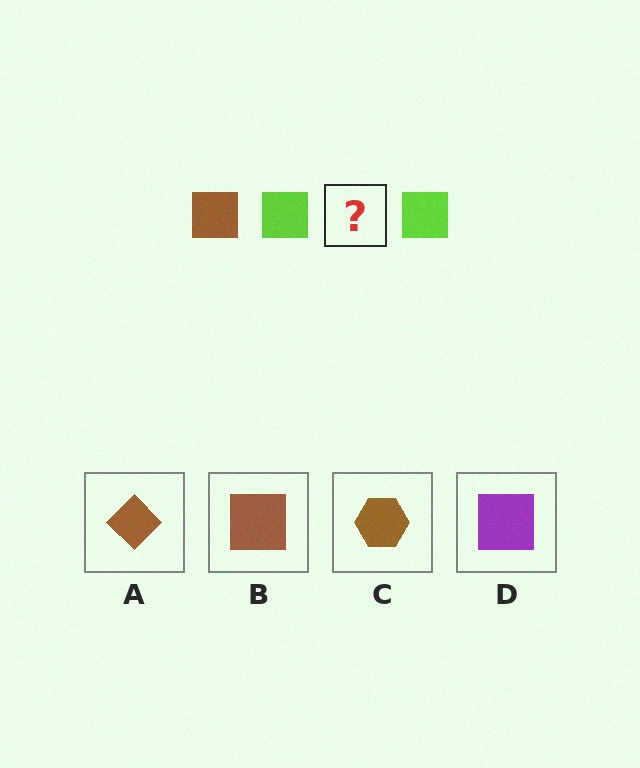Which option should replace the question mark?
Option B.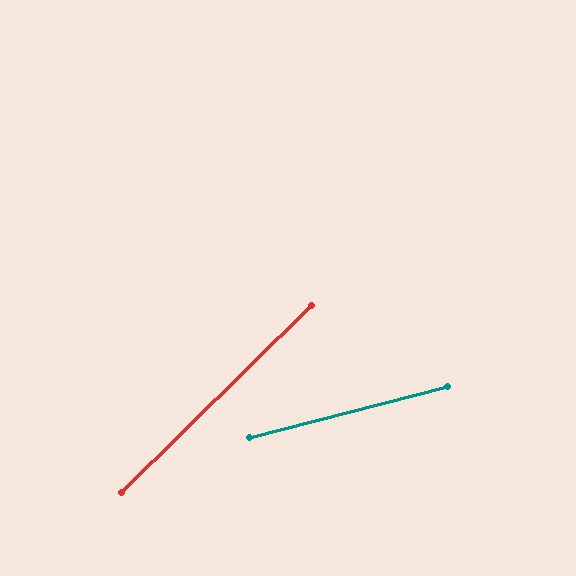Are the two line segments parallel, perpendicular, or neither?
Neither parallel nor perpendicular — they differ by about 30°.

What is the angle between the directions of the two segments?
Approximately 30 degrees.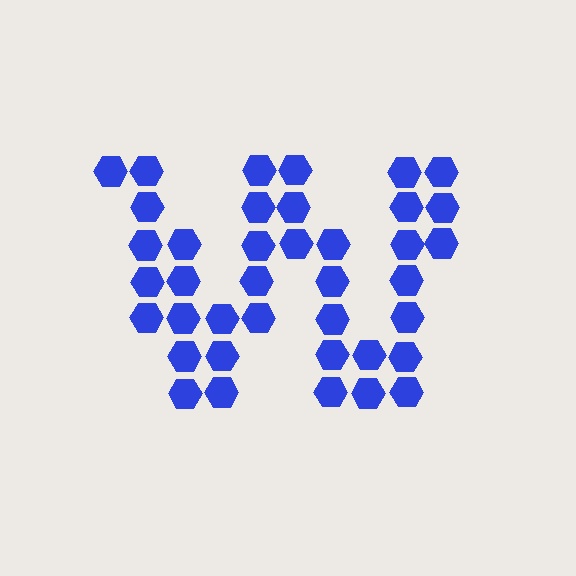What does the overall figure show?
The overall figure shows the letter W.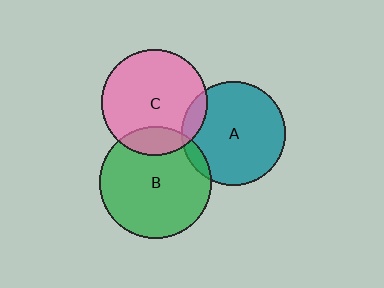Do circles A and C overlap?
Yes.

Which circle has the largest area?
Circle B (green).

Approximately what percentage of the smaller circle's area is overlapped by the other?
Approximately 10%.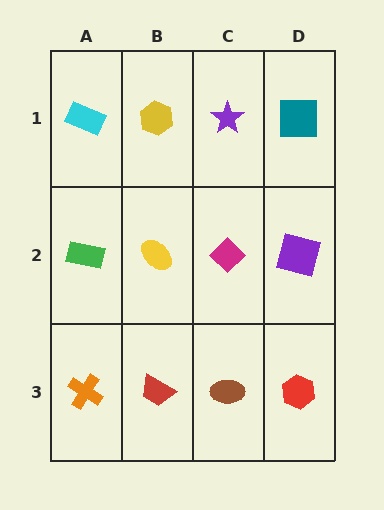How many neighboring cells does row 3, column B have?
3.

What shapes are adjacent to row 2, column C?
A purple star (row 1, column C), a brown ellipse (row 3, column C), a yellow ellipse (row 2, column B), a purple square (row 2, column D).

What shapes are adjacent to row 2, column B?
A yellow hexagon (row 1, column B), a red trapezoid (row 3, column B), a green rectangle (row 2, column A), a magenta diamond (row 2, column C).